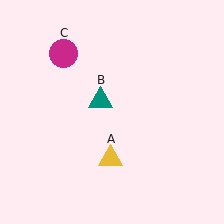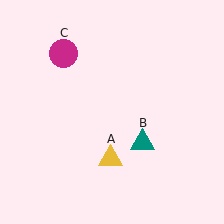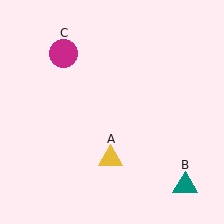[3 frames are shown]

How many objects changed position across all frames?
1 object changed position: teal triangle (object B).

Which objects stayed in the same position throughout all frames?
Yellow triangle (object A) and magenta circle (object C) remained stationary.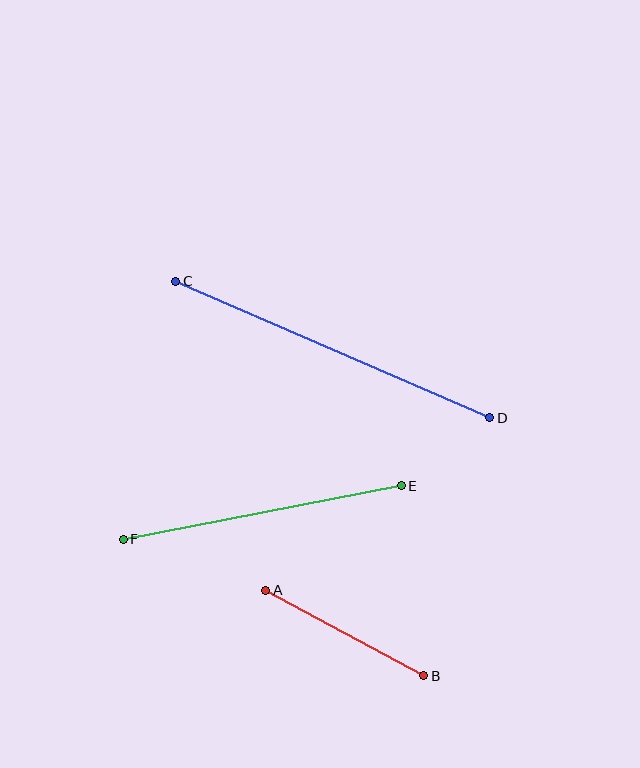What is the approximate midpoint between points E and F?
The midpoint is at approximately (262, 513) pixels.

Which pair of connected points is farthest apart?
Points C and D are farthest apart.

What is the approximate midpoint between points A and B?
The midpoint is at approximately (345, 633) pixels.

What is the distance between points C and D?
The distance is approximately 342 pixels.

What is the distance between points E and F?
The distance is approximately 283 pixels.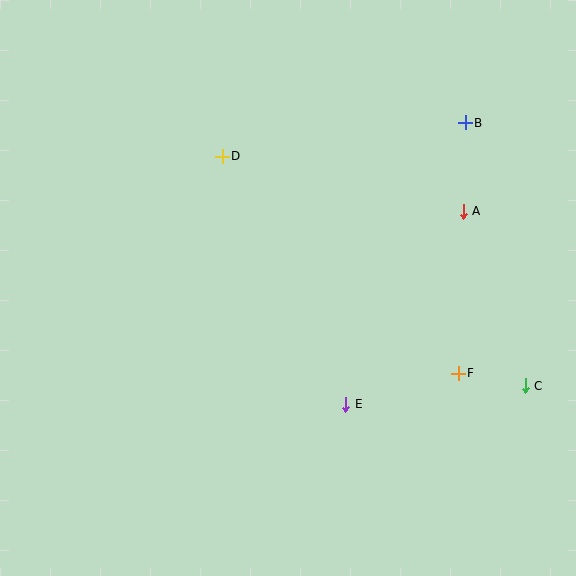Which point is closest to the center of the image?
Point E at (346, 404) is closest to the center.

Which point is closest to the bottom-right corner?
Point C is closest to the bottom-right corner.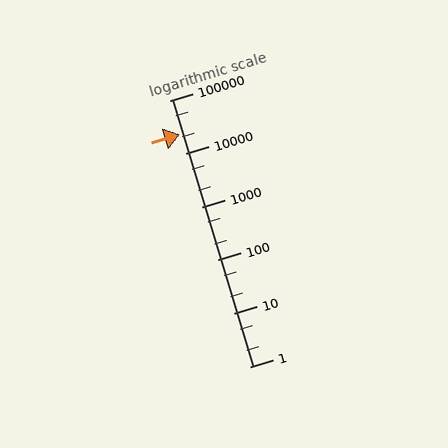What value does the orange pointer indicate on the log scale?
The pointer indicates approximately 23000.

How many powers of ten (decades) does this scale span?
The scale spans 5 decades, from 1 to 100000.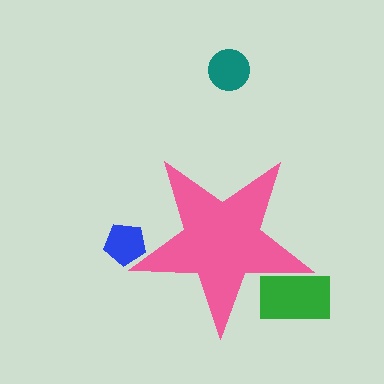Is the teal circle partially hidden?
No, the teal circle is fully visible.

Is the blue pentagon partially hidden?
Yes, the blue pentagon is partially hidden behind the pink star.